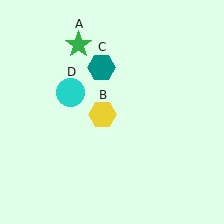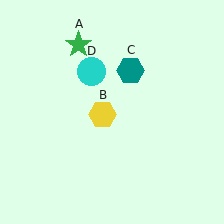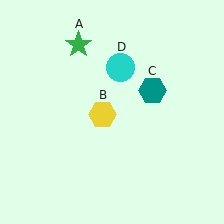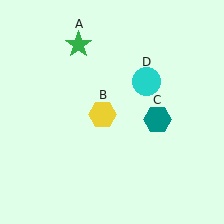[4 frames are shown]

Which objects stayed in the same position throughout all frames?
Green star (object A) and yellow hexagon (object B) remained stationary.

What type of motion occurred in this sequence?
The teal hexagon (object C), cyan circle (object D) rotated clockwise around the center of the scene.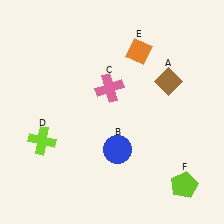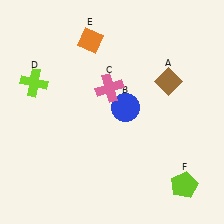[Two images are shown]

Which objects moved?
The objects that moved are: the blue circle (B), the lime cross (D), the orange diamond (E).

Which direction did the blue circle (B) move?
The blue circle (B) moved up.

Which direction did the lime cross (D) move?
The lime cross (D) moved up.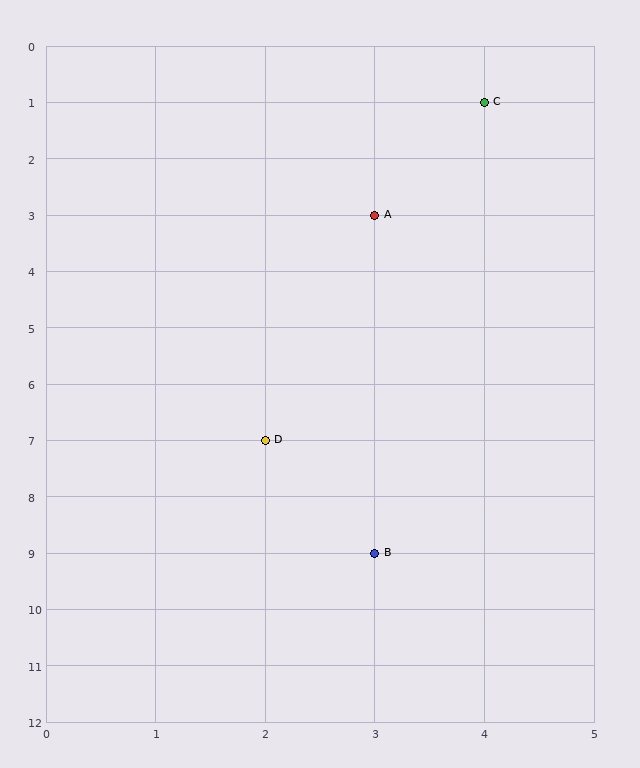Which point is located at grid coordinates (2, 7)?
Point D is at (2, 7).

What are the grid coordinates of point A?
Point A is at grid coordinates (3, 3).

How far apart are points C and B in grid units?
Points C and B are 1 column and 8 rows apart (about 8.1 grid units diagonally).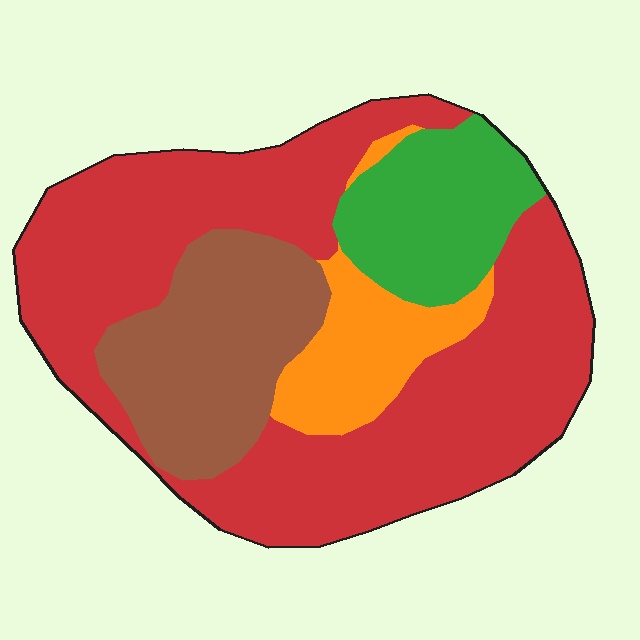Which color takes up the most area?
Red, at roughly 55%.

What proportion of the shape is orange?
Orange covers around 10% of the shape.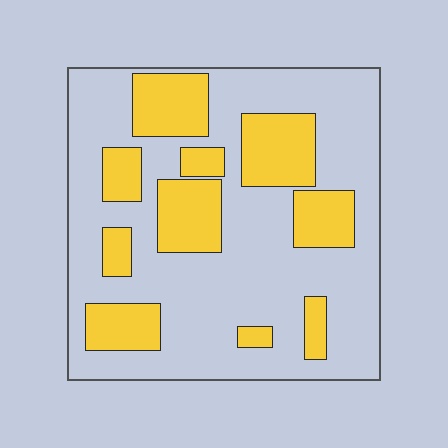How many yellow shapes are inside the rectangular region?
10.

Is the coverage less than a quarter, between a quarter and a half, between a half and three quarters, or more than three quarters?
Between a quarter and a half.